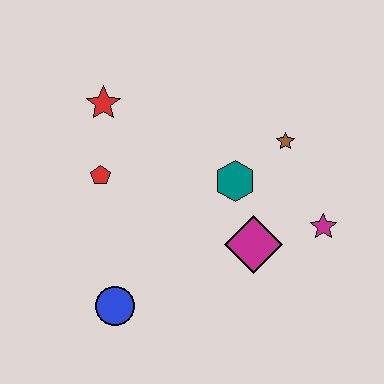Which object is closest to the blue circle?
The red pentagon is closest to the blue circle.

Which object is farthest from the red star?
The magenta star is farthest from the red star.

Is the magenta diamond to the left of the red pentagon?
No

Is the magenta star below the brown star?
Yes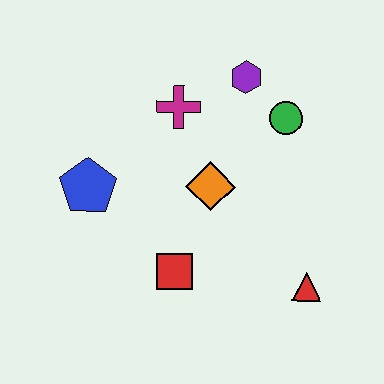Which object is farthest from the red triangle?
The blue pentagon is farthest from the red triangle.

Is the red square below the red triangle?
No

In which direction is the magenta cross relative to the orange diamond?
The magenta cross is above the orange diamond.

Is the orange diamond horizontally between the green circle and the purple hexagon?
No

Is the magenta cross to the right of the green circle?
No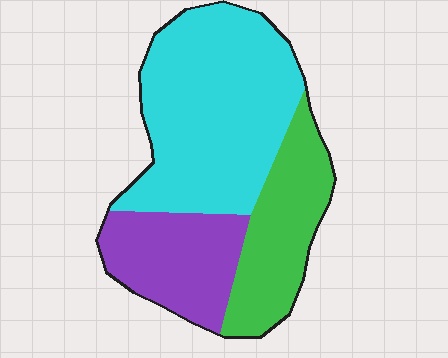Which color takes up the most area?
Cyan, at roughly 50%.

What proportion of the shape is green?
Green takes up about one quarter (1/4) of the shape.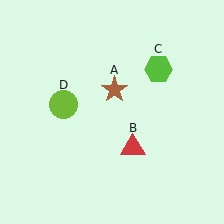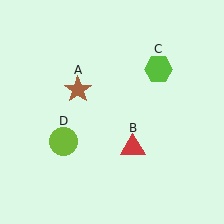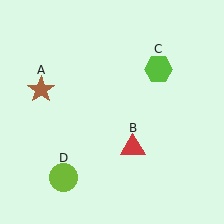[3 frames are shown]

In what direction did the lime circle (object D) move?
The lime circle (object D) moved down.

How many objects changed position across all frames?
2 objects changed position: brown star (object A), lime circle (object D).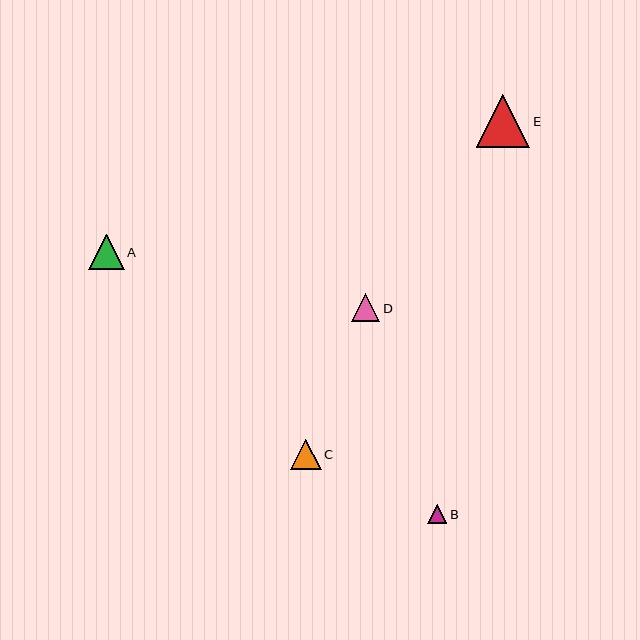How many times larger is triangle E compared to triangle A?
Triangle E is approximately 1.5 times the size of triangle A.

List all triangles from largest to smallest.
From largest to smallest: E, A, C, D, B.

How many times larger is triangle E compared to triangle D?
Triangle E is approximately 1.9 times the size of triangle D.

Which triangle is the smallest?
Triangle B is the smallest with a size of approximately 19 pixels.